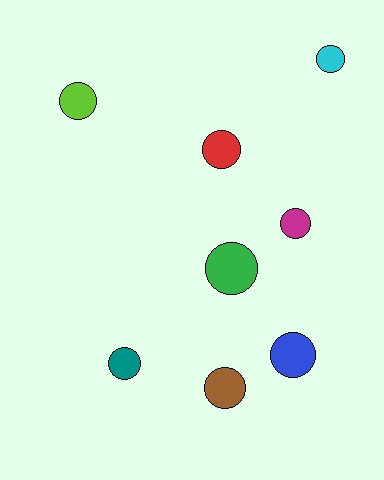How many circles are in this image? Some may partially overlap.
There are 8 circles.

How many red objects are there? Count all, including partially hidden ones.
There is 1 red object.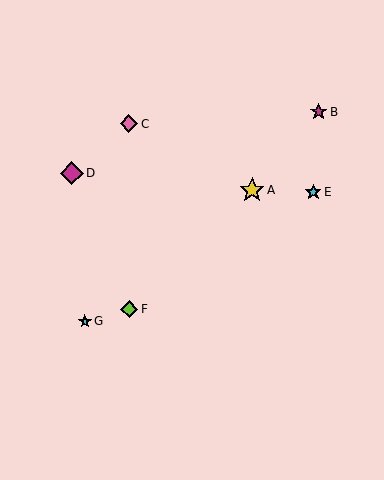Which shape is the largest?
The yellow star (labeled A) is the largest.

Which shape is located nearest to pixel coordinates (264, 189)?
The yellow star (labeled A) at (252, 190) is nearest to that location.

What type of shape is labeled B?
Shape B is a magenta star.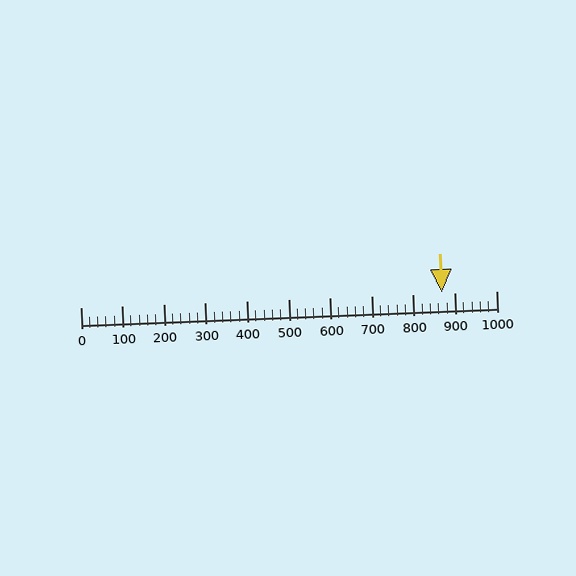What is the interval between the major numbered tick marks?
The major tick marks are spaced 100 units apart.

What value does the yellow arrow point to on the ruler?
The yellow arrow points to approximately 869.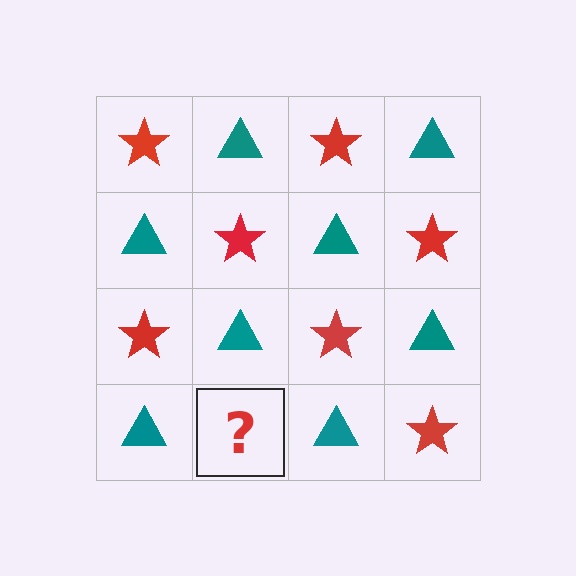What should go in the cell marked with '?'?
The missing cell should contain a red star.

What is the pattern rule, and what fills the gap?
The rule is that it alternates red star and teal triangle in a checkerboard pattern. The gap should be filled with a red star.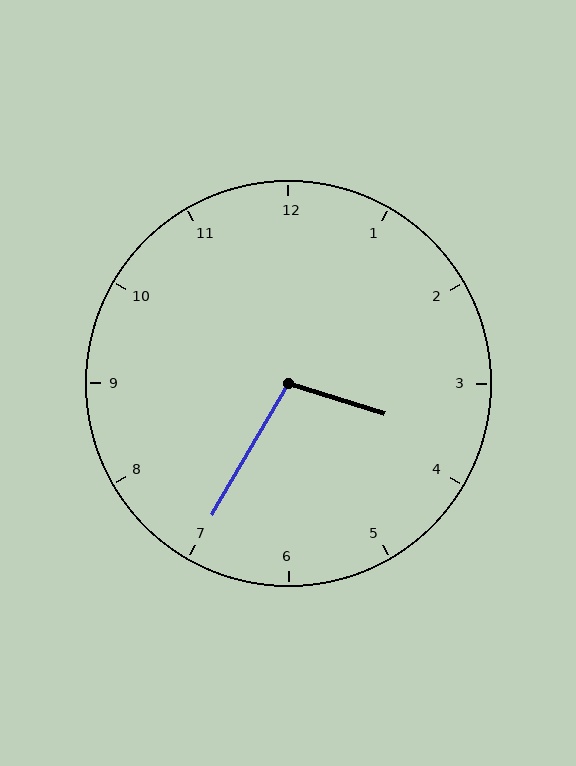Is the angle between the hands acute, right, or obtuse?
It is obtuse.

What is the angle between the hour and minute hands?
Approximately 102 degrees.